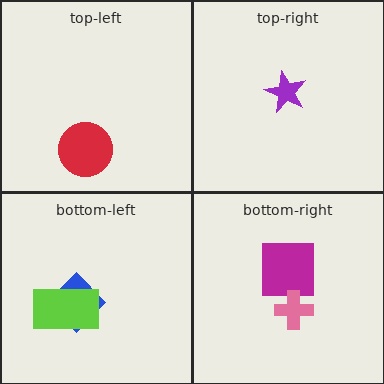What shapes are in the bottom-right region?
The magenta square, the pink cross.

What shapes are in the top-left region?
The red circle.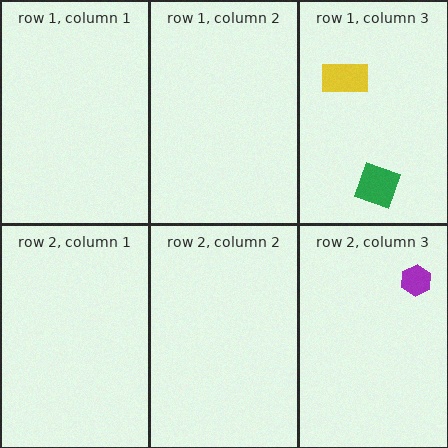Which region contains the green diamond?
The row 1, column 3 region.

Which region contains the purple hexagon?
The row 2, column 3 region.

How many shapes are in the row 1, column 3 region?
2.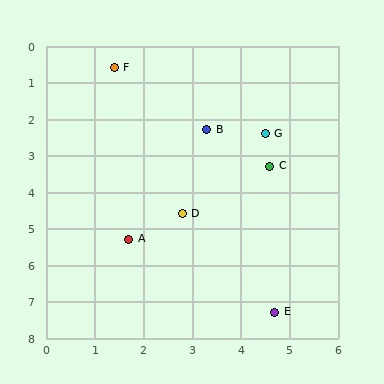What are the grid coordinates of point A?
Point A is at approximately (1.7, 5.3).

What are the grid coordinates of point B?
Point B is at approximately (3.3, 2.3).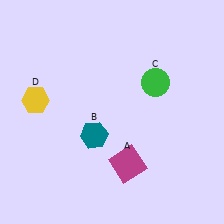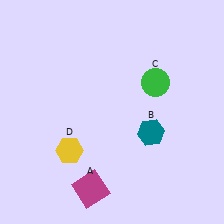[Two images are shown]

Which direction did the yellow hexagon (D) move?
The yellow hexagon (D) moved down.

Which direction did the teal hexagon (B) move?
The teal hexagon (B) moved right.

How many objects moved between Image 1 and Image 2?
3 objects moved between the two images.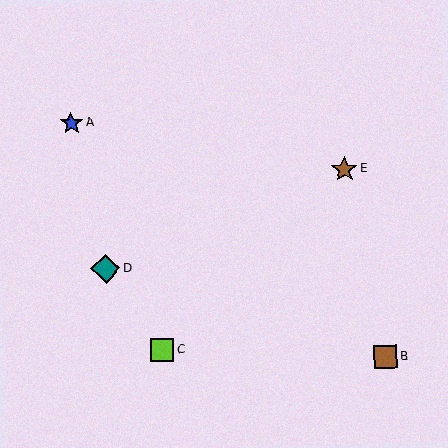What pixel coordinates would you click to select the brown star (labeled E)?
Click at (345, 169) to select the brown star E.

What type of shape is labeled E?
Shape E is a brown star.